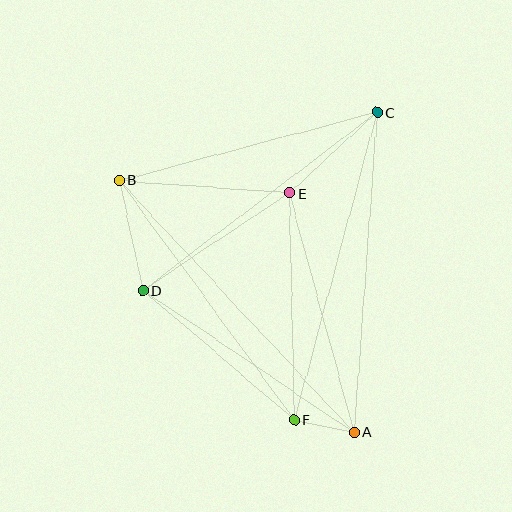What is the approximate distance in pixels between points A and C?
The distance between A and C is approximately 321 pixels.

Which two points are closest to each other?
Points A and F are closest to each other.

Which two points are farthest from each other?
Points A and B are farthest from each other.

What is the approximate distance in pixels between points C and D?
The distance between C and D is approximately 294 pixels.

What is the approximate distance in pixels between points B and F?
The distance between B and F is approximately 296 pixels.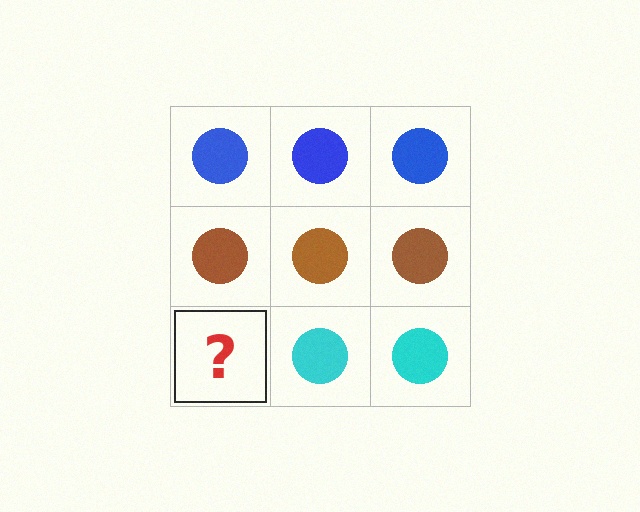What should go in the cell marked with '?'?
The missing cell should contain a cyan circle.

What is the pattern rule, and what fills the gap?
The rule is that each row has a consistent color. The gap should be filled with a cyan circle.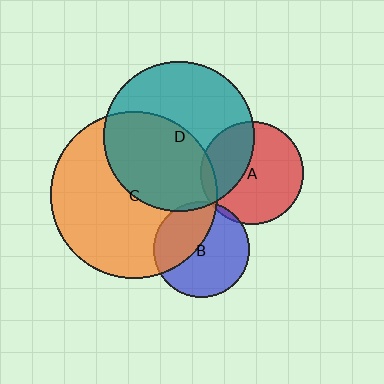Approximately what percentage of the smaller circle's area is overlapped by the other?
Approximately 5%.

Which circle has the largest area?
Circle C (orange).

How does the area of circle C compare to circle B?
Approximately 3.0 times.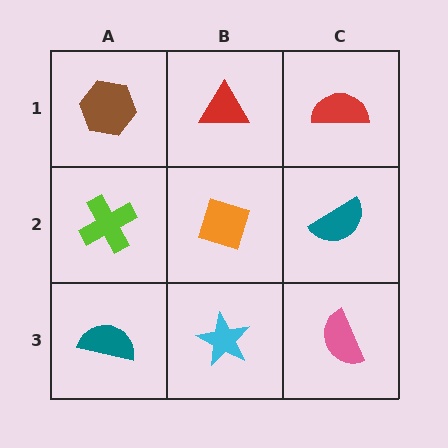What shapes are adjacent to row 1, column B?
An orange diamond (row 2, column B), a brown hexagon (row 1, column A), a red semicircle (row 1, column C).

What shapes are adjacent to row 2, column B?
A red triangle (row 1, column B), a cyan star (row 3, column B), a lime cross (row 2, column A), a teal semicircle (row 2, column C).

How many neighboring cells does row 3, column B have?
3.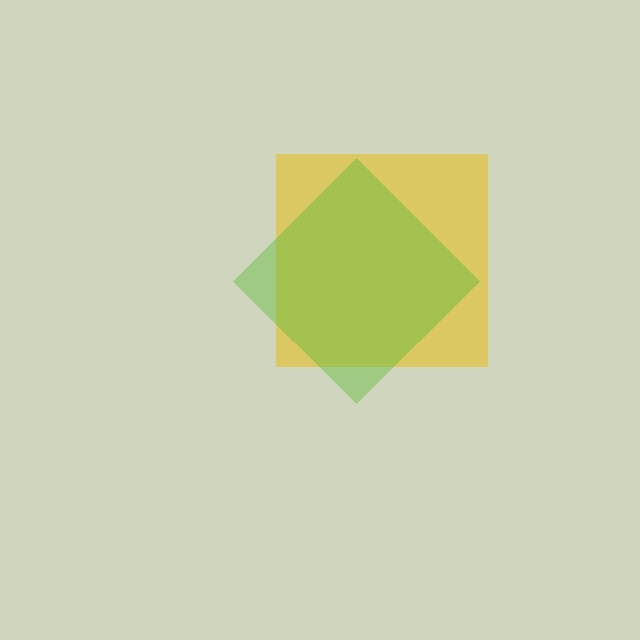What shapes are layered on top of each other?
The layered shapes are: a yellow square, a lime diamond.